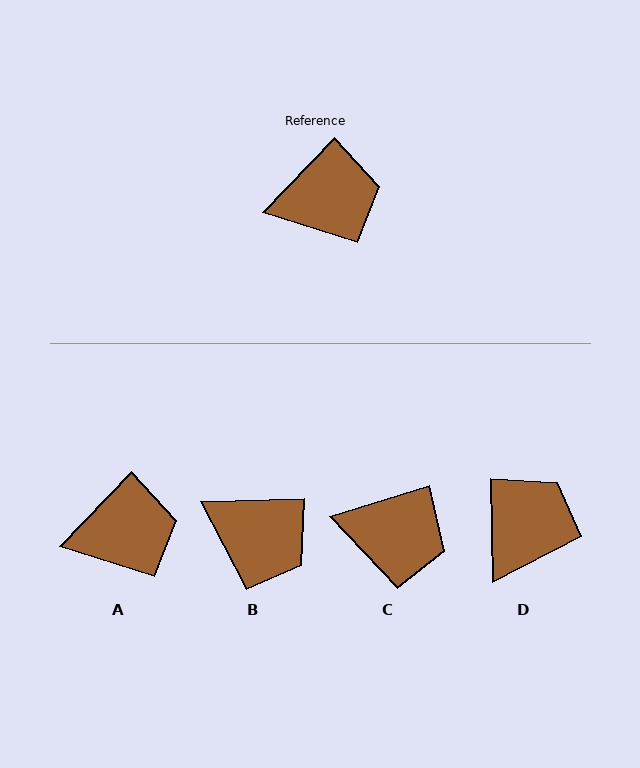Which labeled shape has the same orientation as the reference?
A.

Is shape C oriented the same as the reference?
No, it is off by about 29 degrees.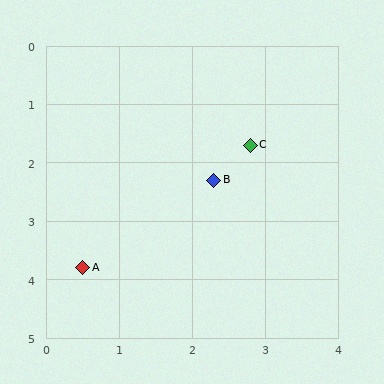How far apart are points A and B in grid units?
Points A and B are about 2.3 grid units apart.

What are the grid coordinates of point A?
Point A is at approximately (0.5, 3.8).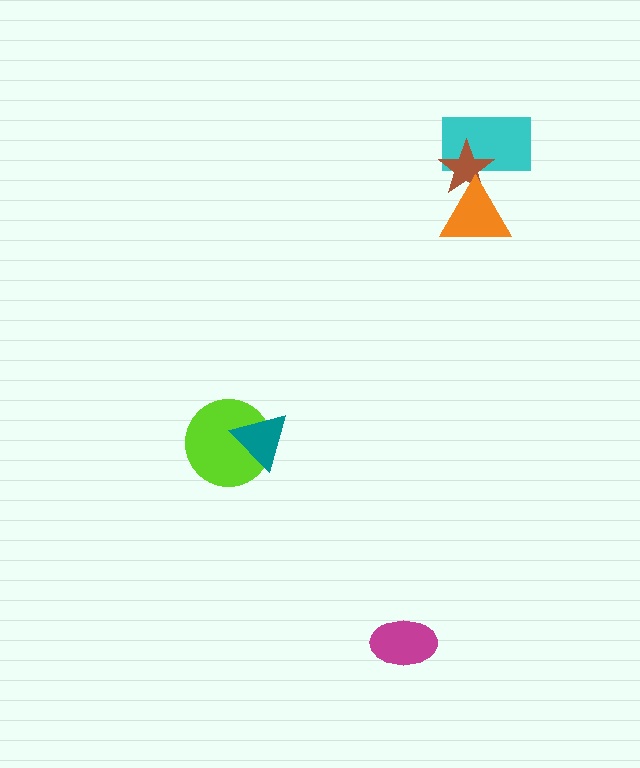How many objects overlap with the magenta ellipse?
0 objects overlap with the magenta ellipse.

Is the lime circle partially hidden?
Yes, it is partially covered by another shape.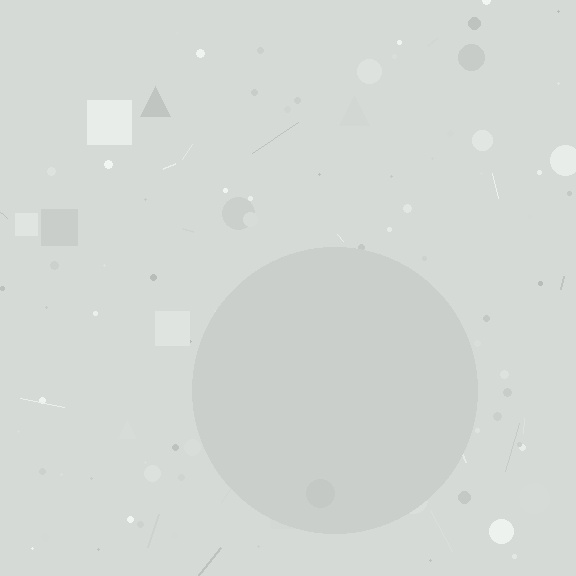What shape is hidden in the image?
A circle is hidden in the image.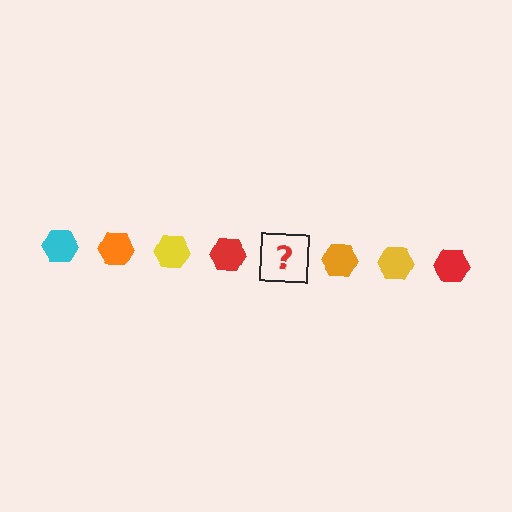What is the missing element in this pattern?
The missing element is a cyan hexagon.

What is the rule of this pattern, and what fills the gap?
The rule is that the pattern cycles through cyan, orange, yellow, red hexagons. The gap should be filled with a cyan hexagon.